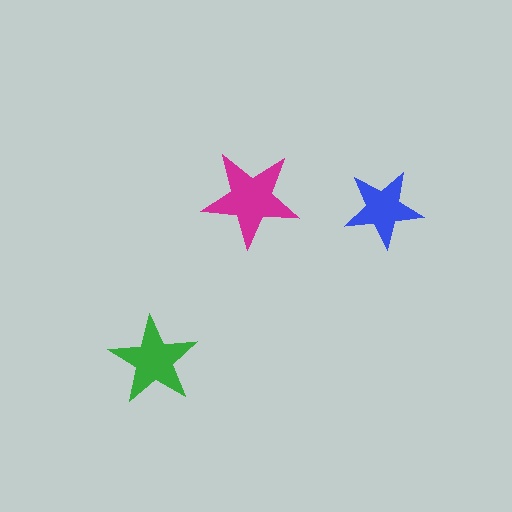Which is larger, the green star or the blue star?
The green one.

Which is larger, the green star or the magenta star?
The magenta one.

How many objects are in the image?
There are 3 objects in the image.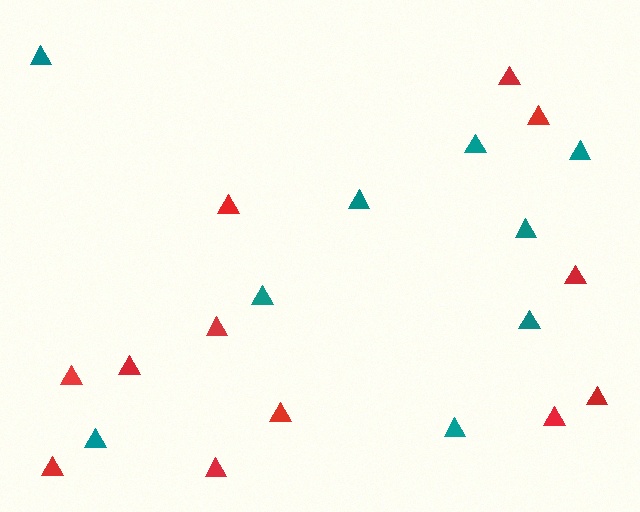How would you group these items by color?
There are 2 groups: one group of teal triangles (9) and one group of red triangles (12).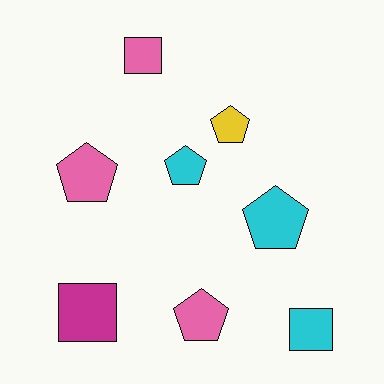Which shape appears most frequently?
Pentagon, with 5 objects.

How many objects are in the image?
There are 8 objects.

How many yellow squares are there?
There are no yellow squares.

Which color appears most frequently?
Pink, with 3 objects.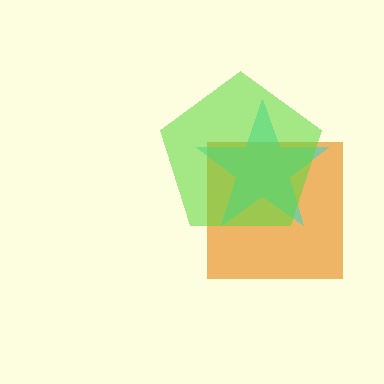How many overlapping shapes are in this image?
There are 3 overlapping shapes in the image.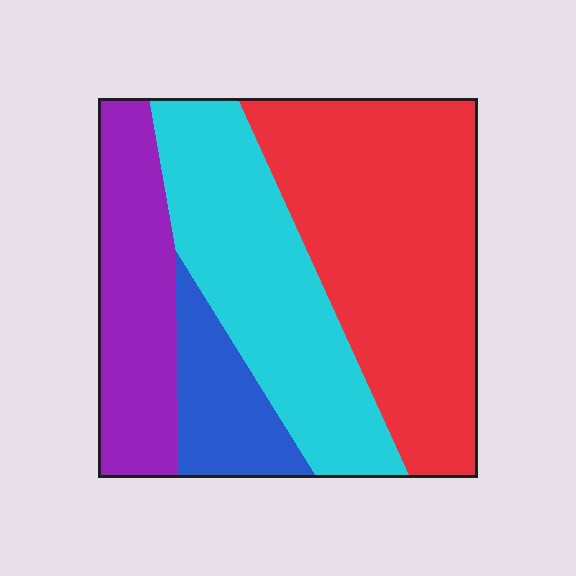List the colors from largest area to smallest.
From largest to smallest: red, cyan, purple, blue.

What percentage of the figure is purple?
Purple covers around 20% of the figure.